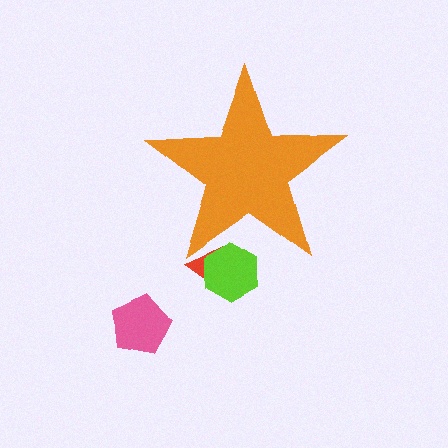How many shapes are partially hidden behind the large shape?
2 shapes are partially hidden.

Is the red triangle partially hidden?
Yes, the red triangle is partially hidden behind the orange star.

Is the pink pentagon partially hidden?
No, the pink pentagon is fully visible.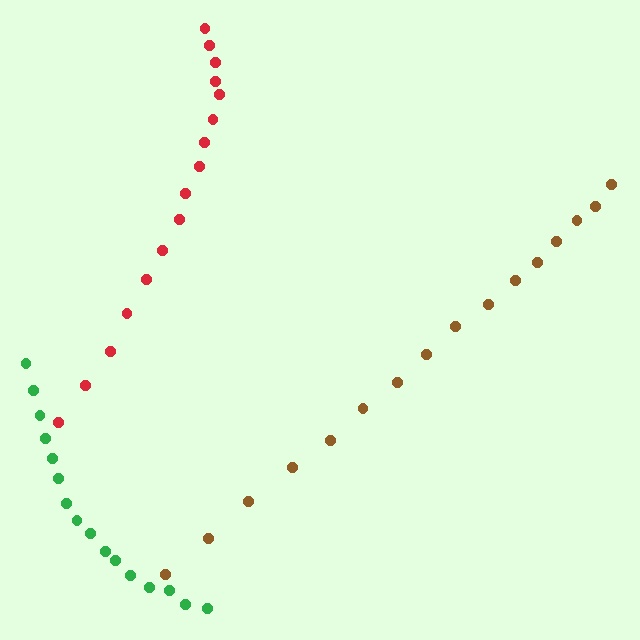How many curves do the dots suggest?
There are 3 distinct paths.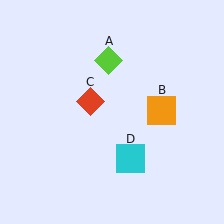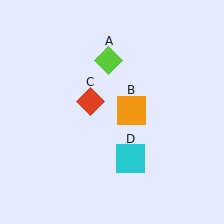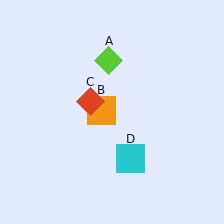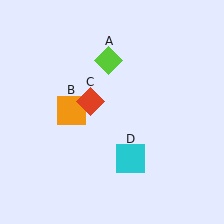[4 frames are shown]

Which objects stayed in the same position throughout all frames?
Lime diamond (object A) and red diamond (object C) and cyan square (object D) remained stationary.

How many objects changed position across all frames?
1 object changed position: orange square (object B).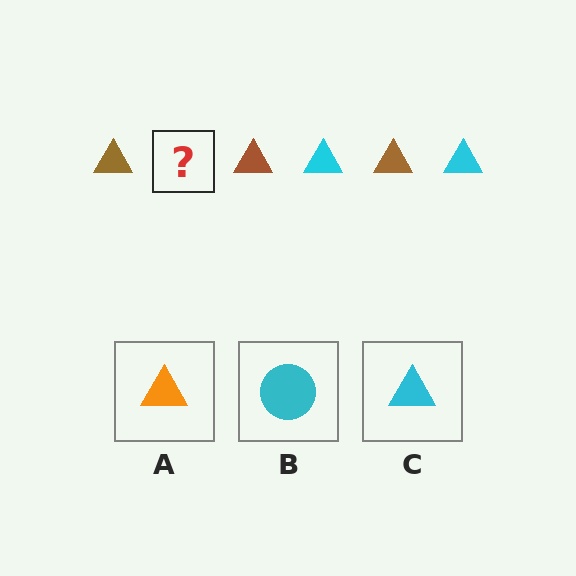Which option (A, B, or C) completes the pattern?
C.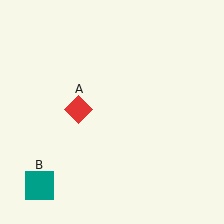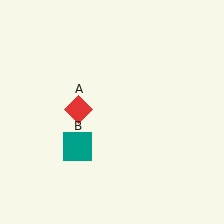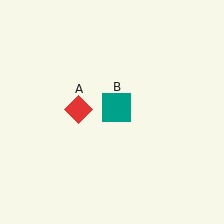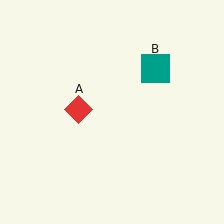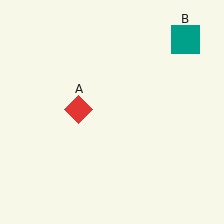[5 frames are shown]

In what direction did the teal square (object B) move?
The teal square (object B) moved up and to the right.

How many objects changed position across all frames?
1 object changed position: teal square (object B).